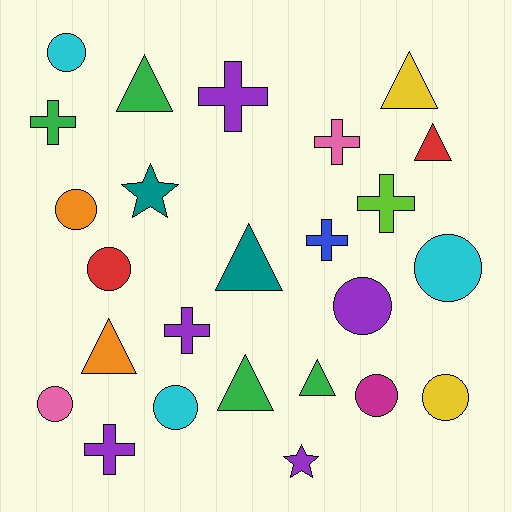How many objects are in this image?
There are 25 objects.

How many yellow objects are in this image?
There are 2 yellow objects.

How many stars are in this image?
There are 2 stars.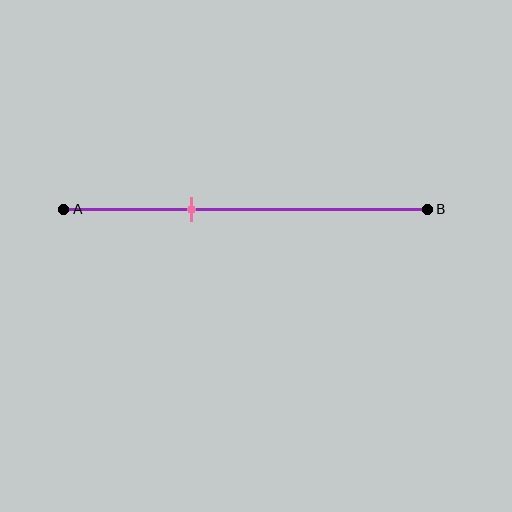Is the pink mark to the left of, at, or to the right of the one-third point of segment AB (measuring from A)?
The pink mark is approximately at the one-third point of segment AB.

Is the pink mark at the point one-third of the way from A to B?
Yes, the mark is approximately at the one-third point.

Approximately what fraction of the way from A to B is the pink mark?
The pink mark is approximately 35% of the way from A to B.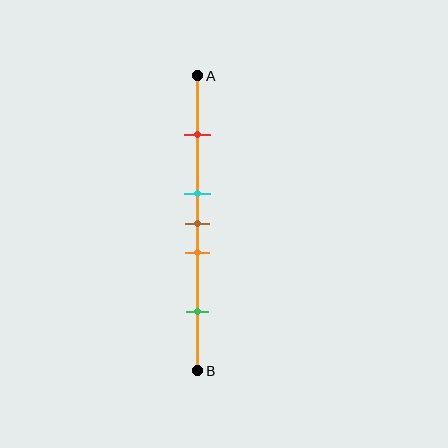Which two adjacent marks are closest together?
The cyan and brown marks are the closest adjacent pair.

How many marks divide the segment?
There are 5 marks dividing the segment.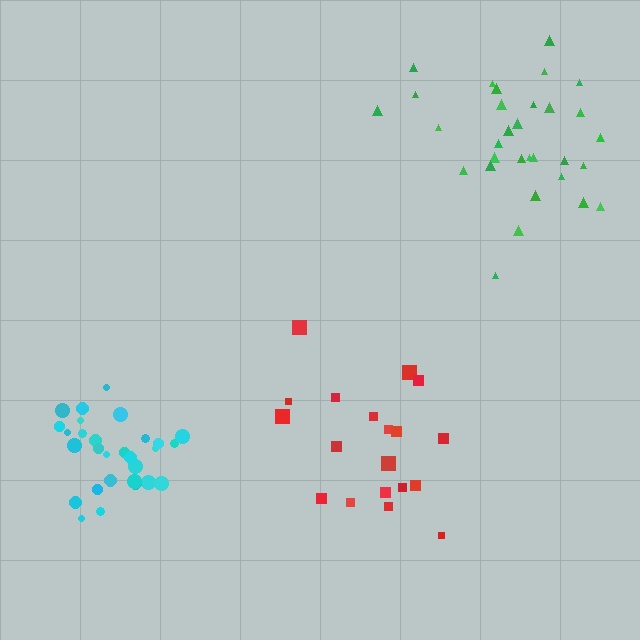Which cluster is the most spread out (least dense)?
Red.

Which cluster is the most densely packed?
Cyan.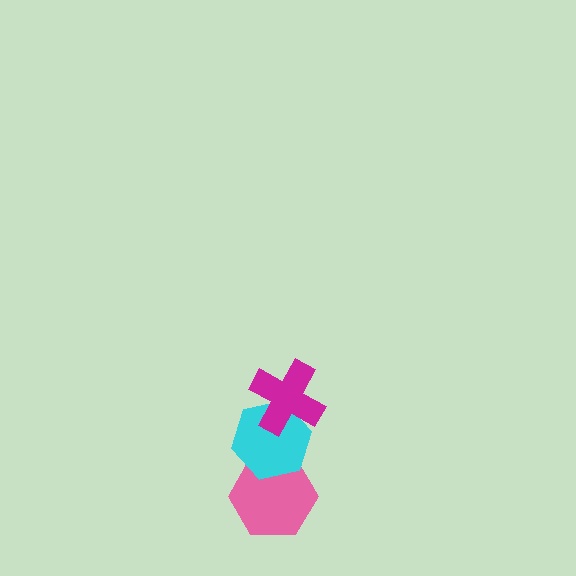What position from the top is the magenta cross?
The magenta cross is 1st from the top.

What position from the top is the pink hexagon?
The pink hexagon is 3rd from the top.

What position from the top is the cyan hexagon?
The cyan hexagon is 2nd from the top.